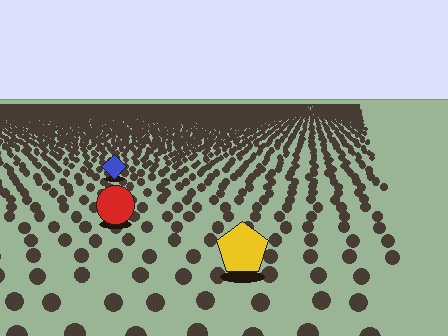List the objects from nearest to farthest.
From nearest to farthest: the yellow pentagon, the red circle, the blue diamond.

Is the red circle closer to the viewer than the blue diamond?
Yes. The red circle is closer — you can tell from the texture gradient: the ground texture is coarser near it.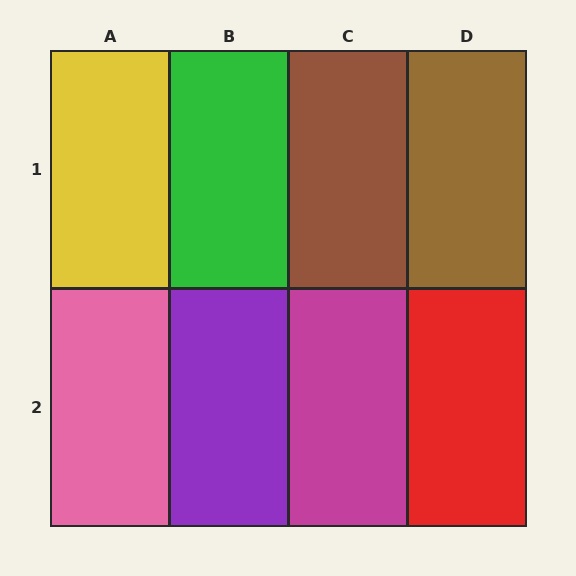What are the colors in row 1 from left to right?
Yellow, green, brown, brown.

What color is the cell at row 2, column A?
Pink.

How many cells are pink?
1 cell is pink.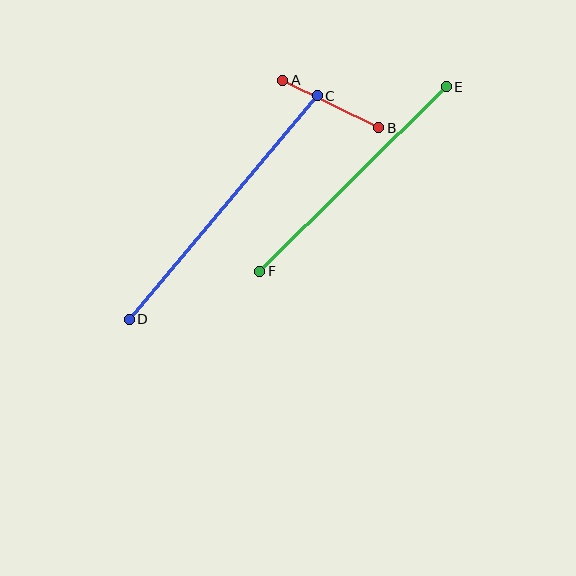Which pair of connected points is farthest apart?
Points C and D are farthest apart.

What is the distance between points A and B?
The distance is approximately 108 pixels.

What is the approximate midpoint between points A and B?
The midpoint is at approximately (331, 104) pixels.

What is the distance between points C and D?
The distance is approximately 292 pixels.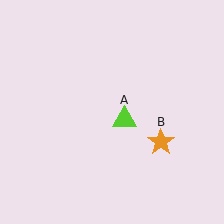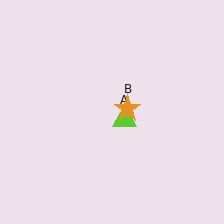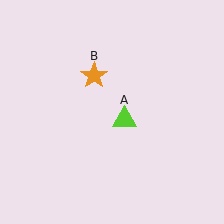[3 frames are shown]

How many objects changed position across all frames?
1 object changed position: orange star (object B).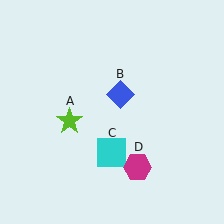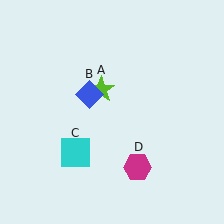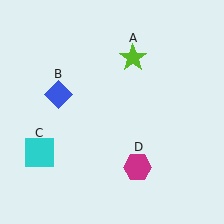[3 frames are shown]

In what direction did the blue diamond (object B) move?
The blue diamond (object B) moved left.